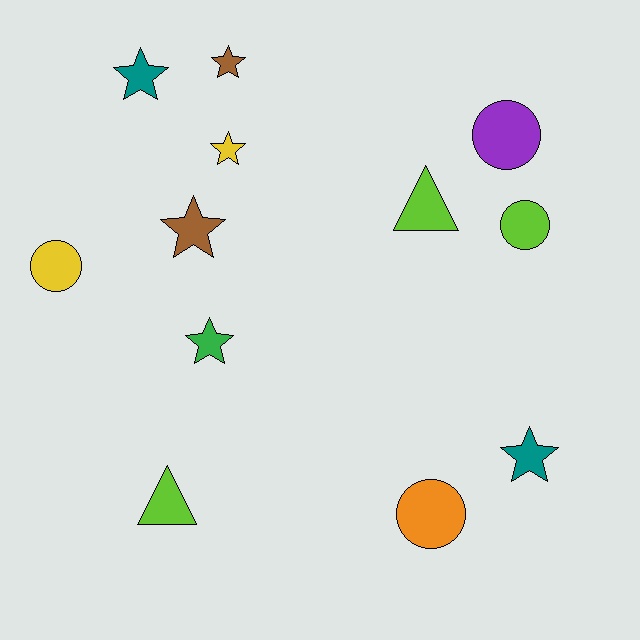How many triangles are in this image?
There are 2 triangles.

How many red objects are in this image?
There are no red objects.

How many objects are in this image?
There are 12 objects.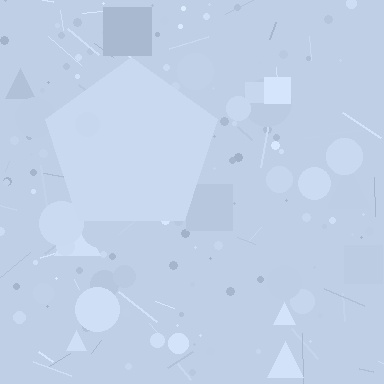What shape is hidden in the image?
A pentagon is hidden in the image.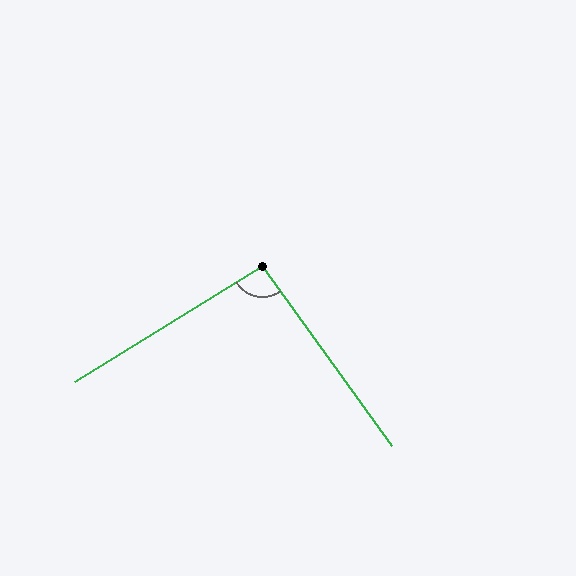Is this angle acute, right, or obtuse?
It is approximately a right angle.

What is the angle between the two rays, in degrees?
Approximately 94 degrees.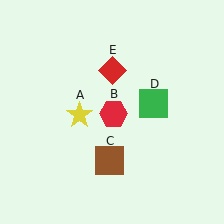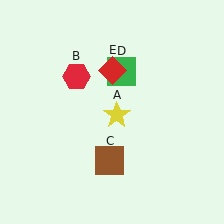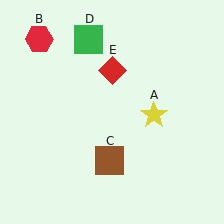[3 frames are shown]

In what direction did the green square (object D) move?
The green square (object D) moved up and to the left.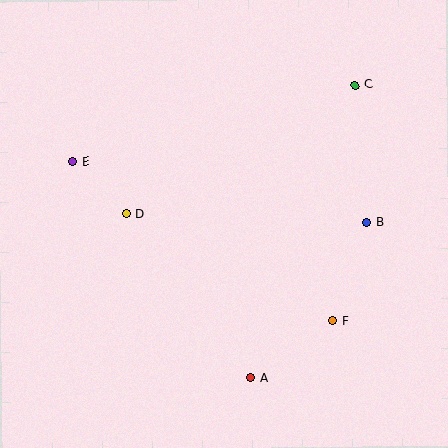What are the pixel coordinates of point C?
Point C is at (355, 85).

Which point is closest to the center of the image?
Point D at (126, 214) is closest to the center.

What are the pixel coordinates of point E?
Point E is at (73, 161).